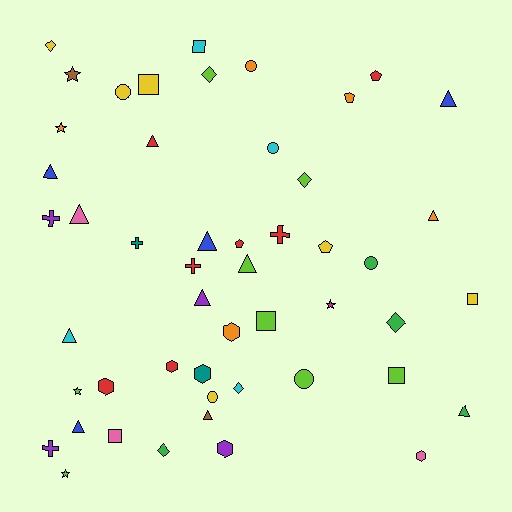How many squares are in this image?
There are 6 squares.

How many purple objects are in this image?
There are 4 purple objects.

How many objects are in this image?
There are 50 objects.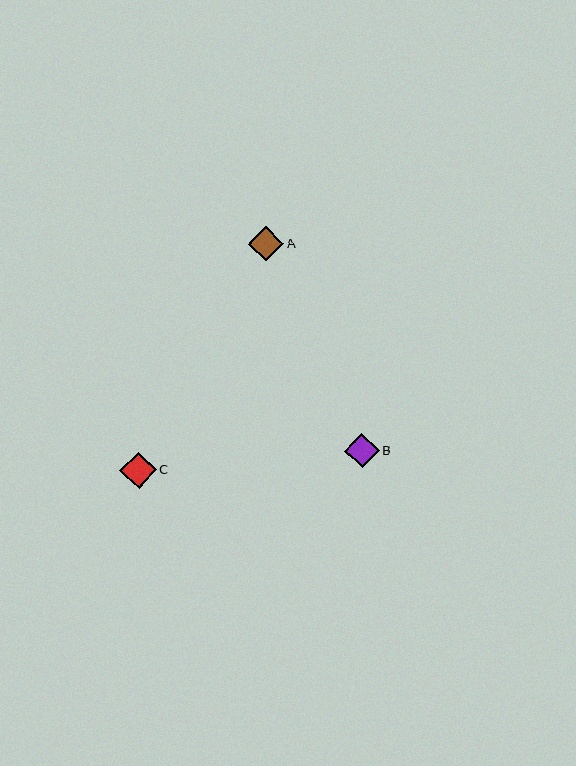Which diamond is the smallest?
Diamond B is the smallest with a size of approximately 34 pixels.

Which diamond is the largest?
Diamond C is the largest with a size of approximately 37 pixels.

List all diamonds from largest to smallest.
From largest to smallest: C, A, B.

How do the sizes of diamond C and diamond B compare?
Diamond C and diamond B are approximately the same size.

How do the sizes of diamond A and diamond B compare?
Diamond A and diamond B are approximately the same size.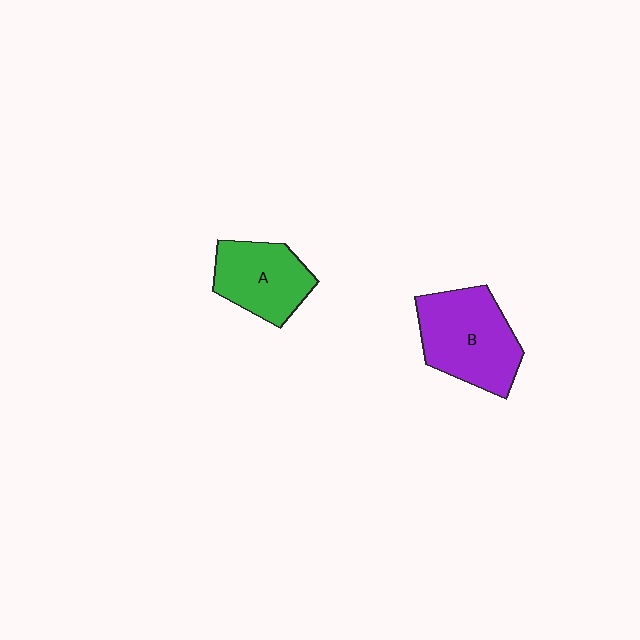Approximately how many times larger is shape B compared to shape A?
Approximately 1.3 times.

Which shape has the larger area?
Shape B (purple).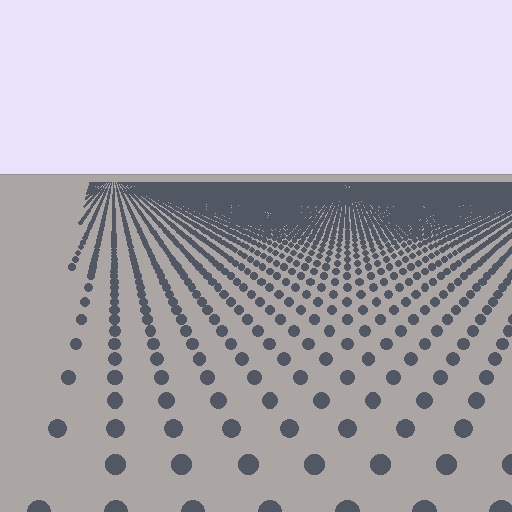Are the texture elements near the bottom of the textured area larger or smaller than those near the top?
Larger. Near the bottom, elements are closer to the viewer and appear at a bigger on-screen size.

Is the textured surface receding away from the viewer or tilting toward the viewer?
The surface is receding away from the viewer. Texture elements get smaller and denser toward the top.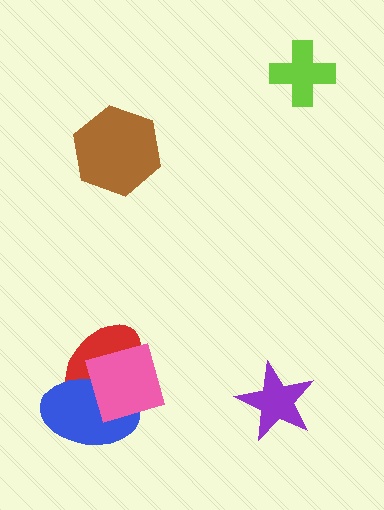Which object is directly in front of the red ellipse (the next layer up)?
The blue ellipse is directly in front of the red ellipse.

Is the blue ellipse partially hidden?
Yes, it is partially covered by another shape.